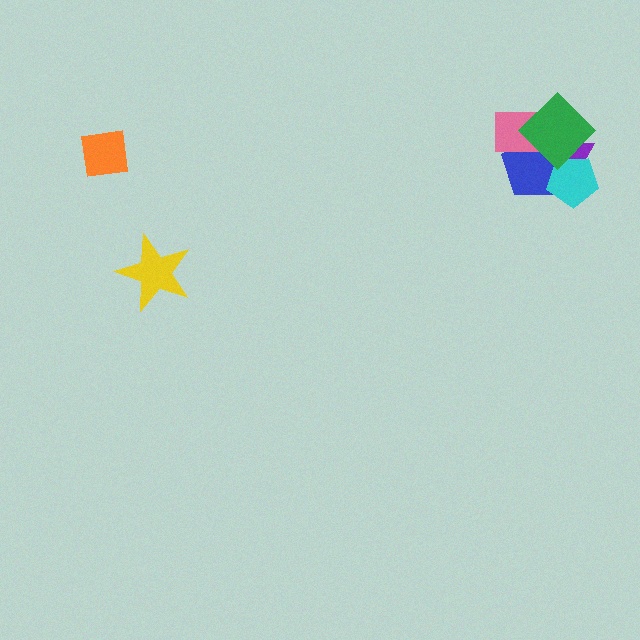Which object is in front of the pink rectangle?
The green diamond is in front of the pink rectangle.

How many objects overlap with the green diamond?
4 objects overlap with the green diamond.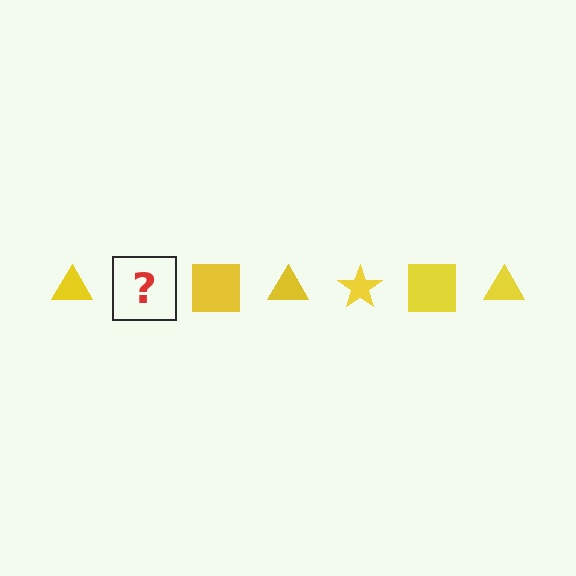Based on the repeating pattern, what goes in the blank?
The blank should be a yellow star.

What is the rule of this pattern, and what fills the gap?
The rule is that the pattern cycles through triangle, star, square shapes in yellow. The gap should be filled with a yellow star.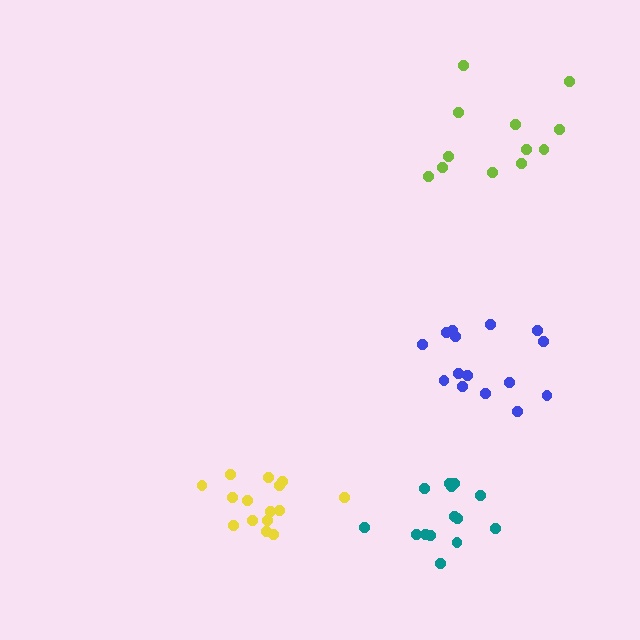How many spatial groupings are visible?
There are 4 spatial groupings.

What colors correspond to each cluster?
The clusters are colored: teal, yellow, blue, lime.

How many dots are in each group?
Group 1: 15 dots, Group 2: 15 dots, Group 3: 15 dots, Group 4: 12 dots (57 total).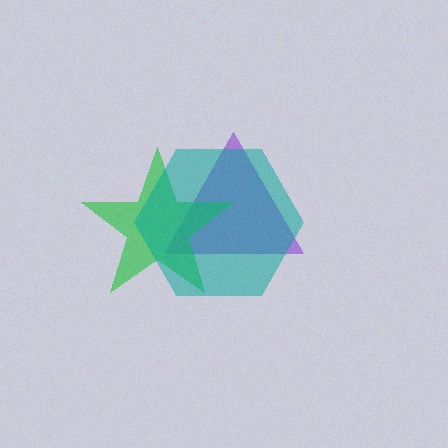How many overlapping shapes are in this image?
There are 3 overlapping shapes in the image.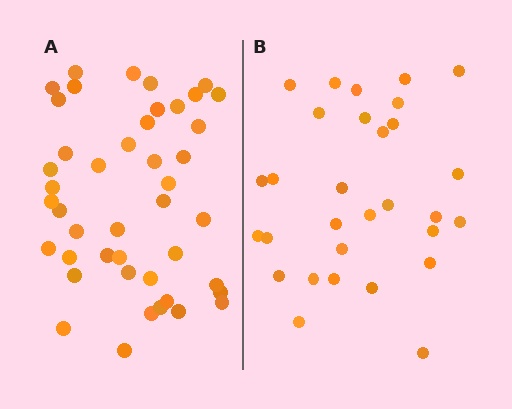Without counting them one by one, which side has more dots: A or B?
Region A (the left region) has more dots.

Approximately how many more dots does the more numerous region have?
Region A has approximately 15 more dots than region B.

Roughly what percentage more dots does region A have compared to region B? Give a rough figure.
About 45% more.